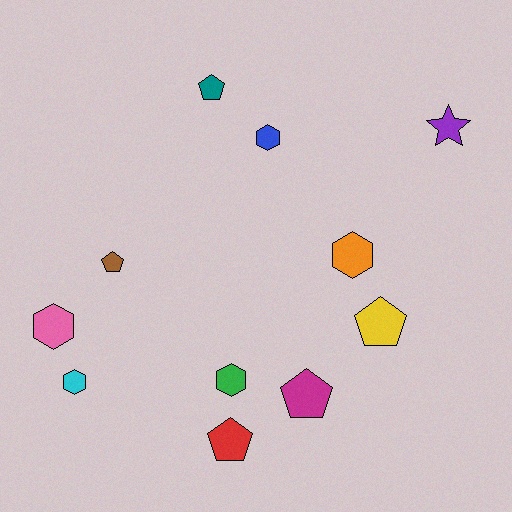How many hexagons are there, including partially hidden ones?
There are 5 hexagons.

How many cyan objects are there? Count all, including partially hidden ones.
There is 1 cyan object.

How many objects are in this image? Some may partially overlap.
There are 11 objects.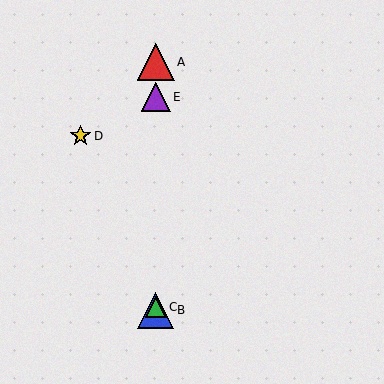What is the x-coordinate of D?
Object D is at x≈80.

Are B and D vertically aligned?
No, B is at x≈156 and D is at x≈80.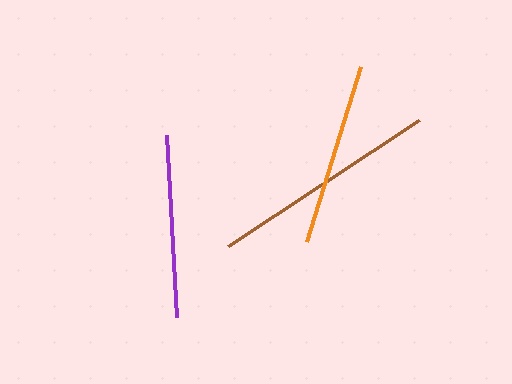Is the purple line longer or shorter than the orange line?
The orange line is longer than the purple line.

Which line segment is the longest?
The brown line is the longest at approximately 229 pixels.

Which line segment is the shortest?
The purple line is the shortest at approximately 182 pixels.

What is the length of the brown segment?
The brown segment is approximately 229 pixels long.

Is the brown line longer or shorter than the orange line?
The brown line is longer than the orange line.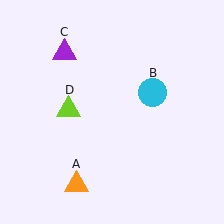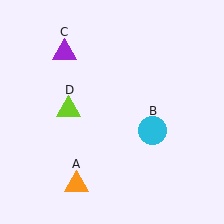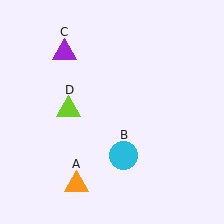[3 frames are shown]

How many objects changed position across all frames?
1 object changed position: cyan circle (object B).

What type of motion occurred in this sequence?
The cyan circle (object B) rotated clockwise around the center of the scene.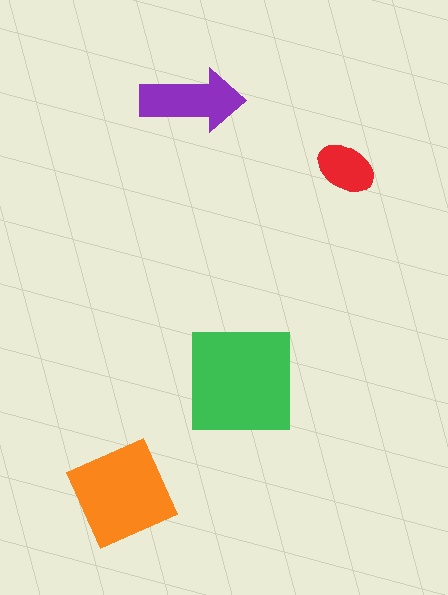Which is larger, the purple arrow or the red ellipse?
The purple arrow.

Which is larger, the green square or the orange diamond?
The green square.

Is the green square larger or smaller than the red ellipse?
Larger.